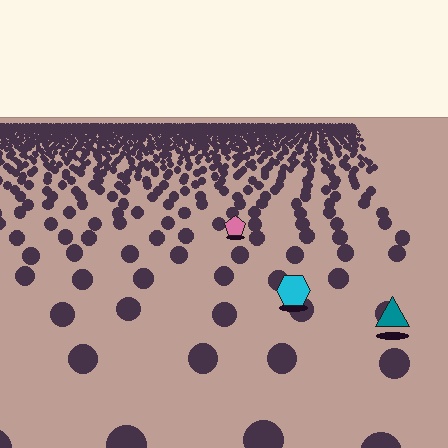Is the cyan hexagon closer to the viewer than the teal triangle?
No. The teal triangle is closer — you can tell from the texture gradient: the ground texture is coarser near it.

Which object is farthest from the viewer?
The pink pentagon is farthest from the viewer. It appears smaller and the ground texture around it is denser.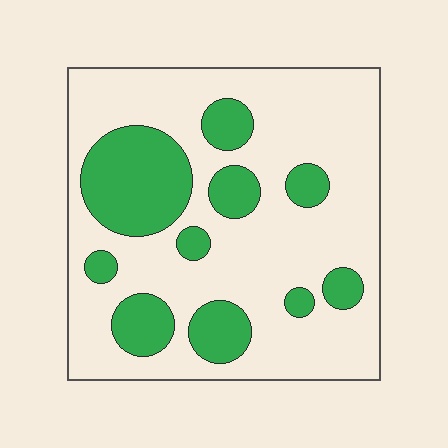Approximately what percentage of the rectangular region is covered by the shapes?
Approximately 25%.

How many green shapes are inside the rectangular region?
10.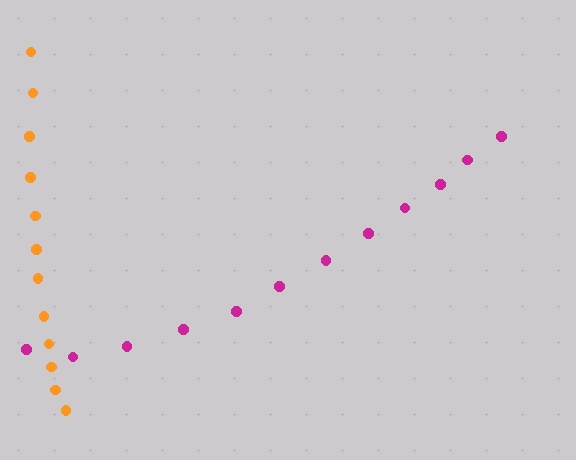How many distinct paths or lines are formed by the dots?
There are 2 distinct paths.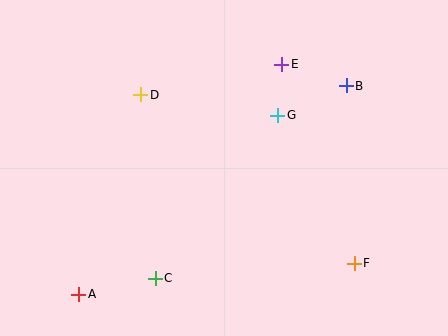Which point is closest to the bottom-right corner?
Point F is closest to the bottom-right corner.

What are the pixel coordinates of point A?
Point A is at (79, 294).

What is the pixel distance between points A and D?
The distance between A and D is 209 pixels.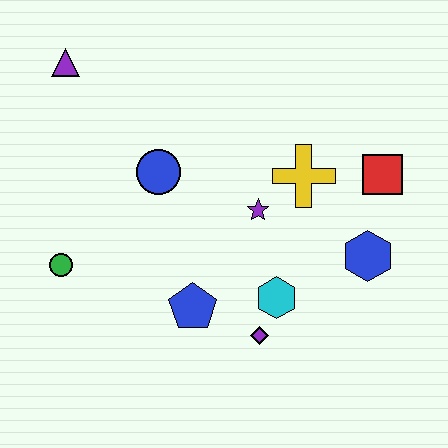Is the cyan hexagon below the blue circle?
Yes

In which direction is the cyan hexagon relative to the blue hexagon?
The cyan hexagon is to the left of the blue hexagon.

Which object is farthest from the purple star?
The purple triangle is farthest from the purple star.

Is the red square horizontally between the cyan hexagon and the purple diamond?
No